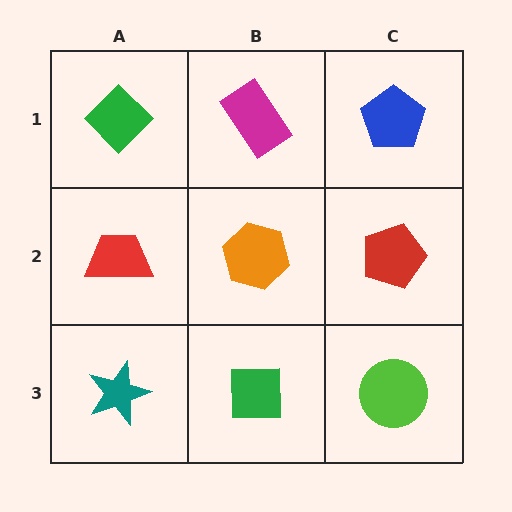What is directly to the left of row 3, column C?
A green square.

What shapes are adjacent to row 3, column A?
A red trapezoid (row 2, column A), a green square (row 3, column B).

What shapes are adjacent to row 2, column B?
A magenta rectangle (row 1, column B), a green square (row 3, column B), a red trapezoid (row 2, column A), a red pentagon (row 2, column C).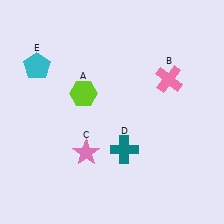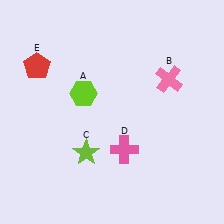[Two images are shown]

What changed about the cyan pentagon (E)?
In Image 1, E is cyan. In Image 2, it changed to red.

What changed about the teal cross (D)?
In Image 1, D is teal. In Image 2, it changed to pink.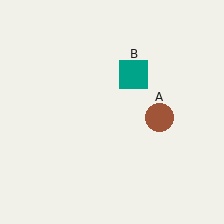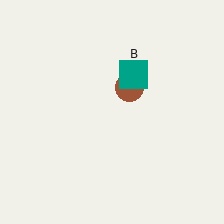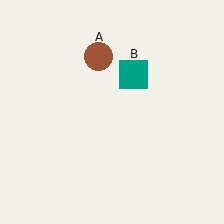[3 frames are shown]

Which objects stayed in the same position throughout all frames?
Teal square (object B) remained stationary.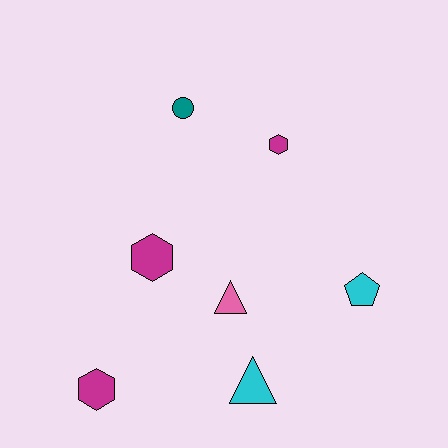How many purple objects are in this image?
There are no purple objects.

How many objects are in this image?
There are 7 objects.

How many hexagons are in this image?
There are 3 hexagons.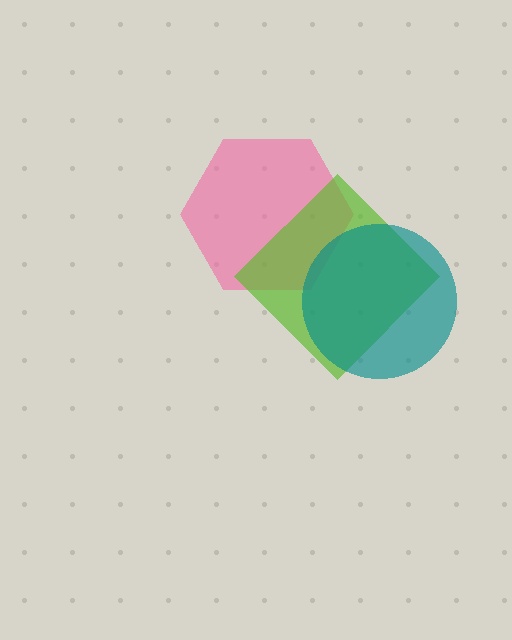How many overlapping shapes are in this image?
There are 3 overlapping shapes in the image.